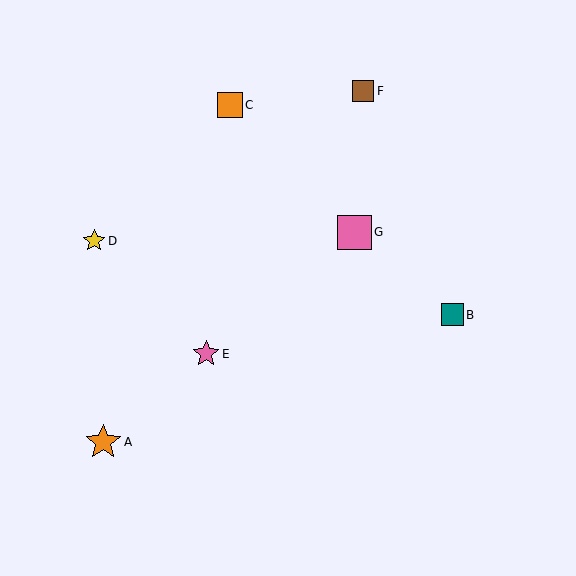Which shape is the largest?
The orange star (labeled A) is the largest.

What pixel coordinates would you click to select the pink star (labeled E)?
Click at (206, 354) to select the pink star E.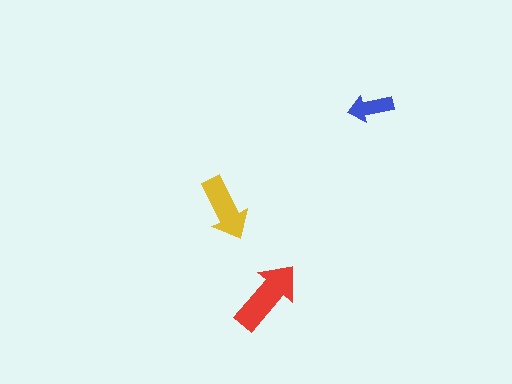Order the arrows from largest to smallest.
the red one, the yellow one, the blue one.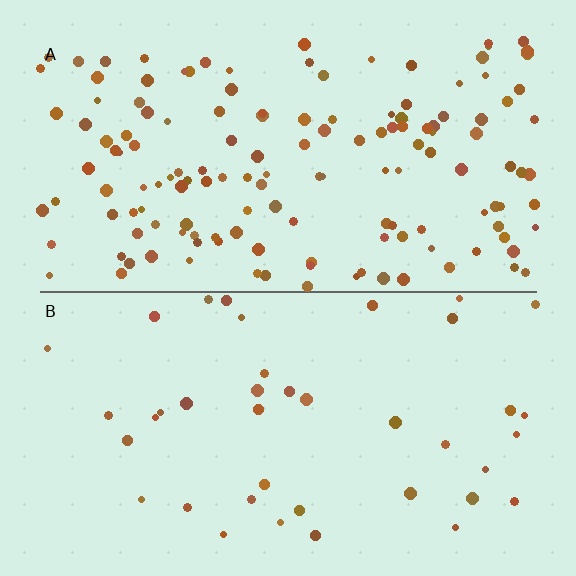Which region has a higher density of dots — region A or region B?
A (the top).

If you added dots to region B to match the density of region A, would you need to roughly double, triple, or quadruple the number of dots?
Approximately quadruple.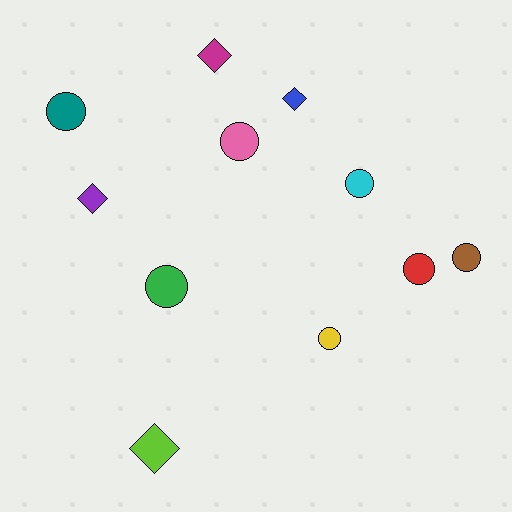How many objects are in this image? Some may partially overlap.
There are 11 objects.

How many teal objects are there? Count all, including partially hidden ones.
There is 1 teal object.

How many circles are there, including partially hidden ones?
There are 7 circles.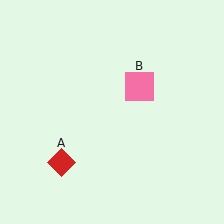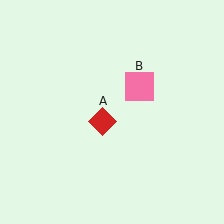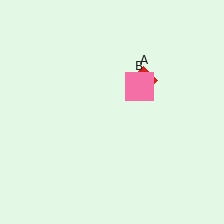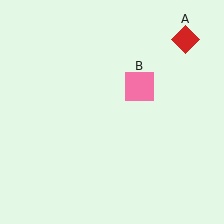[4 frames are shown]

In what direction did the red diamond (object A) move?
The red diamond (object A) moved up and to the right.